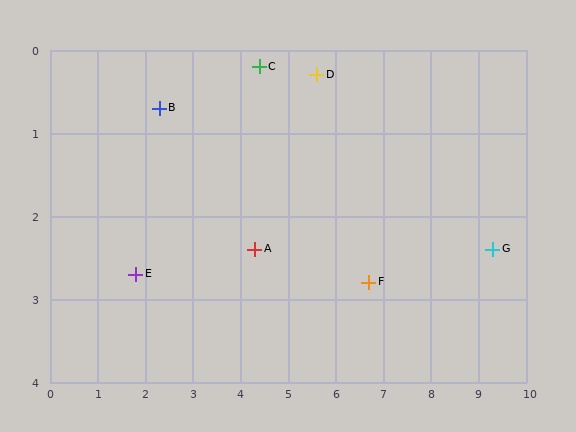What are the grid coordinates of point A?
Point A is at approximately (4.3, 2.4).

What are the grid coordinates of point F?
Point F is at approximately (6.7, 2.8).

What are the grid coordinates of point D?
Point D is at approximately (5.6, 0.3).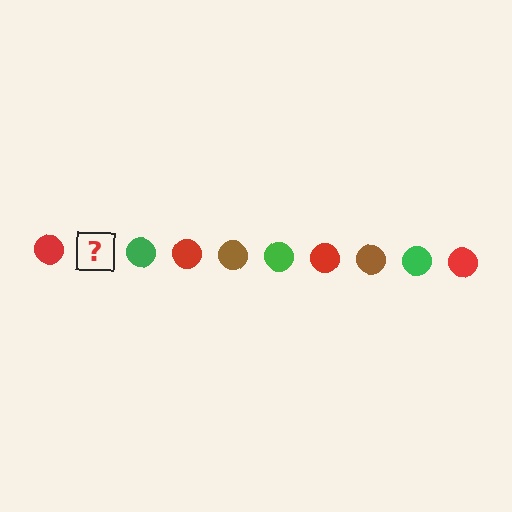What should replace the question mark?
The question mark should be replaced with a brown circle.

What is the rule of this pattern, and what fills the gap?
The rule is that the pattern cycles through red, brown, green circles. The gap should be filled with a brown circle.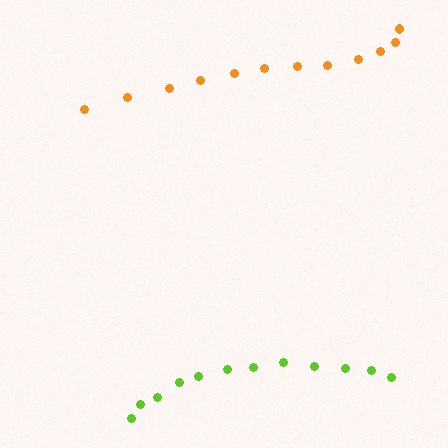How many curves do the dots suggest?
There are 2 distinct paths.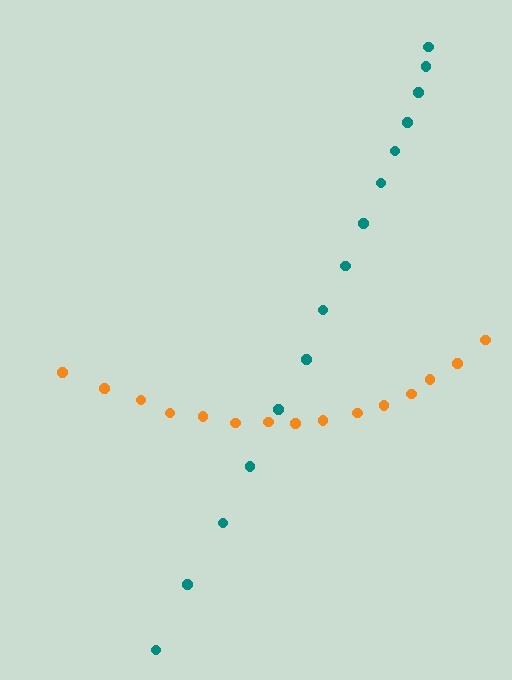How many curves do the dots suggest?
There are 2 distinct paths.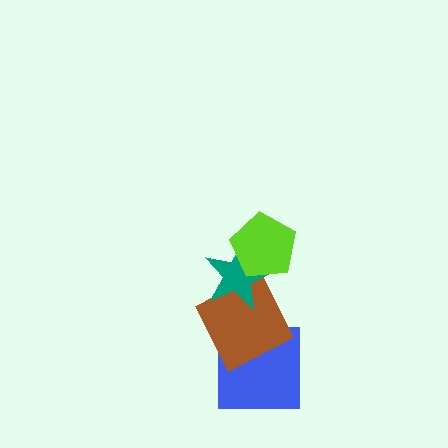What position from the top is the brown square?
The brown square is 3rd from the top.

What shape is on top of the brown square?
The teal star is on top of the brown square.